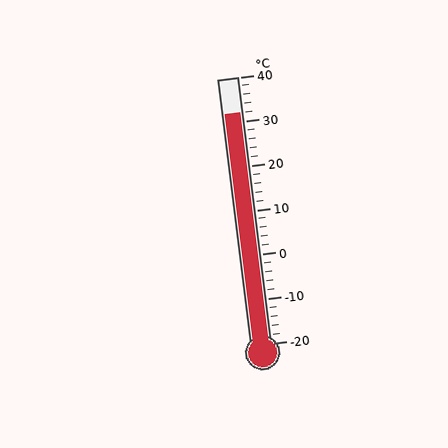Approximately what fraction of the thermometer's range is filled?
The thermometer is filled to approximately 85% of its range.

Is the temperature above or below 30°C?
The temperature is above 30°C.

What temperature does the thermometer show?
The thermometer shows approximately 32°C.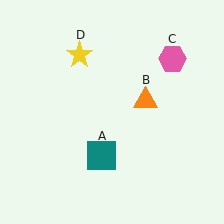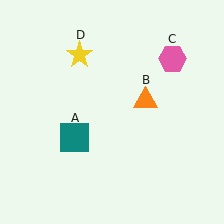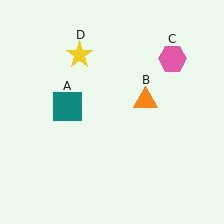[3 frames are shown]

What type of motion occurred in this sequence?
The teal square (object A) rotated clockwise around the center of the scene.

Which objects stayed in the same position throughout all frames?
Orange triangle (object B) and pink hexagon (object C) and yellow star (object D) remained stationary.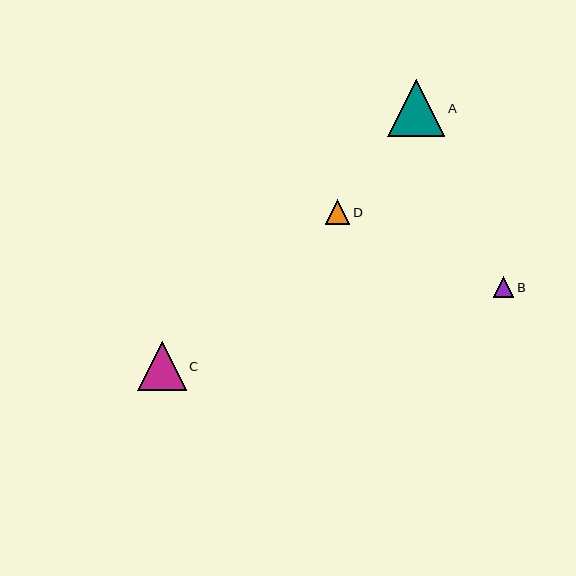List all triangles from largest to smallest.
From largest to smallest: A, C, D, B.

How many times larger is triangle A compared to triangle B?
Triangle A is approximately 2.8 times the size of triangle B.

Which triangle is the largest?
Triangle A is the largest with a size of approximately 57 pixels.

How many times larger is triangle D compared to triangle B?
Triangle D is approximately 1.2 times the size of triangle B.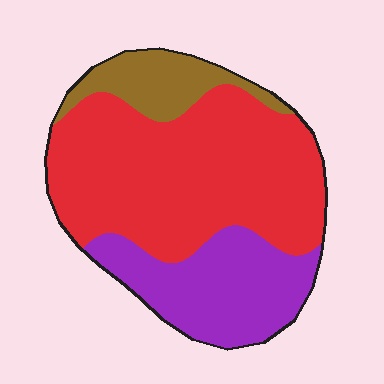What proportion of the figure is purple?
Purple covers 27% of the figure.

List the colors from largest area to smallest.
From largest to smallest: red, purple, brown.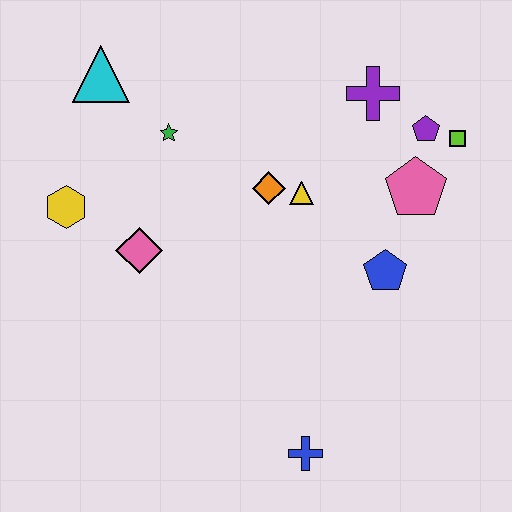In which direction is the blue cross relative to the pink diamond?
The blue cross is below the pink diamond.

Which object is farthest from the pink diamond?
The lime square is farthest from the pink diamond.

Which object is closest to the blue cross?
The blue pentagon is closest to the blue cross.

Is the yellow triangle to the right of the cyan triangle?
Yes